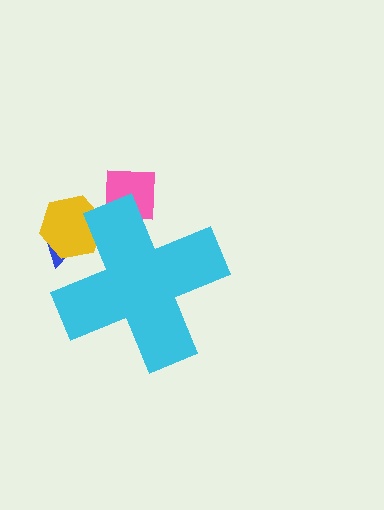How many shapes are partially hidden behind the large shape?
4 shapes are partially hidden.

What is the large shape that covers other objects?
A cyan cross.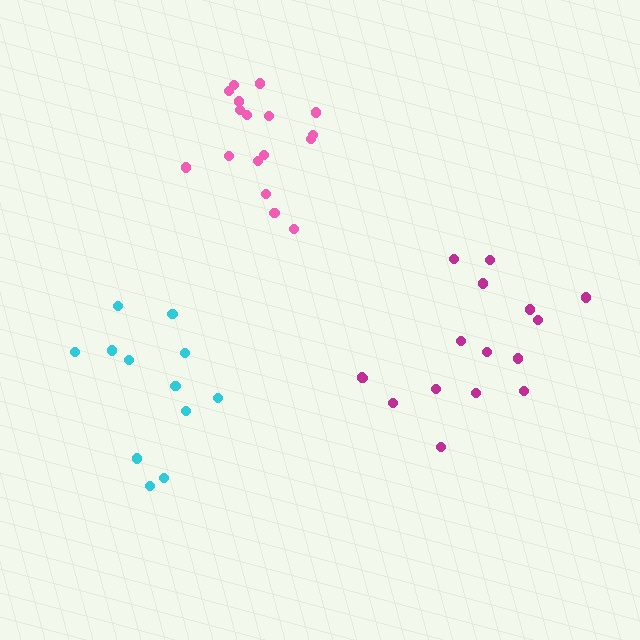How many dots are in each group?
Group 1: 12 dots, Group 2: 16 dots, Group 3: 17 dots (45 total).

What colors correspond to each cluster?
The clusters are colored: cyan, magenta, pink.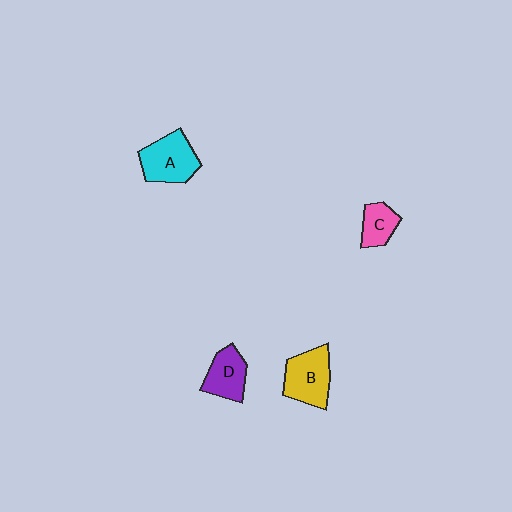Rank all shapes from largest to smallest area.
From largest to smallest: A (cyan), B (yellow), D (purple), C (pink).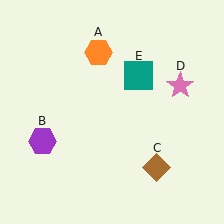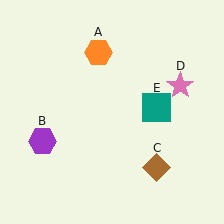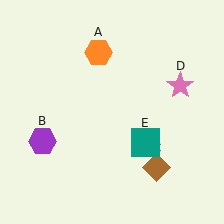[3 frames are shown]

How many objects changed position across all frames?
1 object changed position: teal square (object E).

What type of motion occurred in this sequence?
The teal square (object E) rotated clockwise around the center of the scene.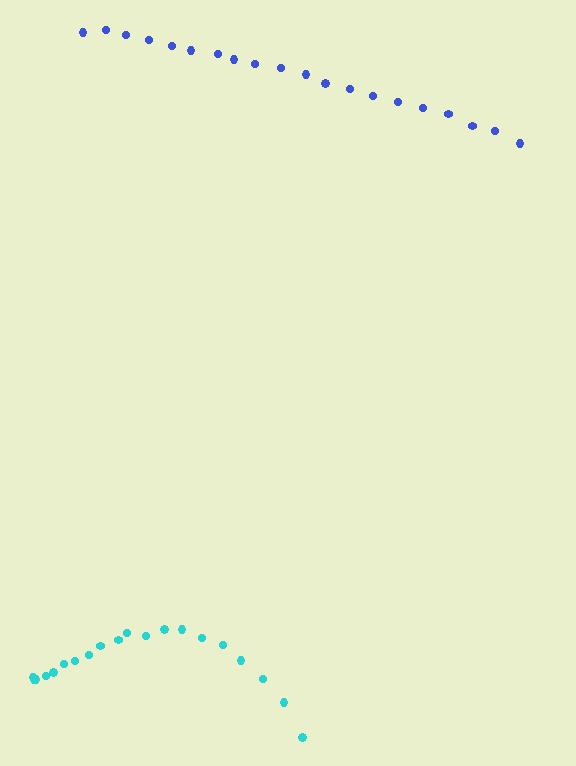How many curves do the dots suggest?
There are 2 distinct paths.